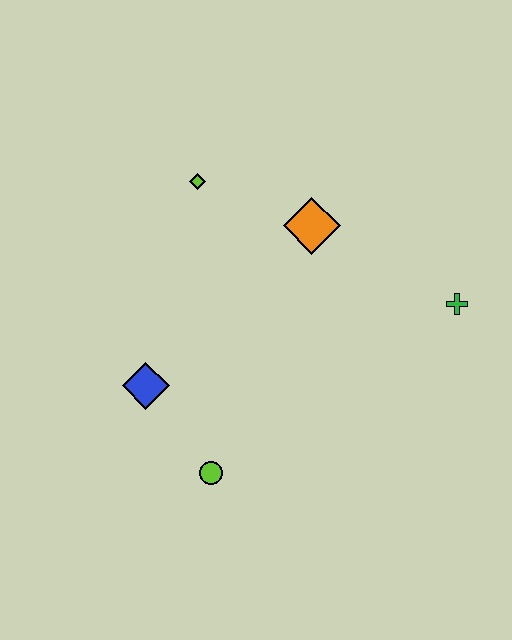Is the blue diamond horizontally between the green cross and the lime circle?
No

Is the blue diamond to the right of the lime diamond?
No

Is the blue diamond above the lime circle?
Yes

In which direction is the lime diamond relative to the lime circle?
The lime diamond is above the lime circle.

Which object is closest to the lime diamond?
The orange diamond is closest to the lime diamond.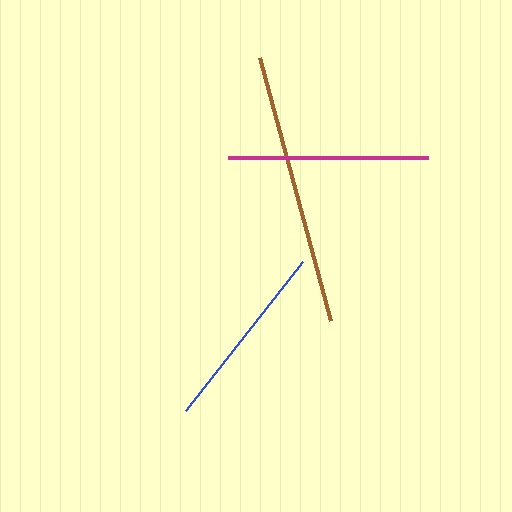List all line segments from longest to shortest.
From longest to shortest: brown, magenta, blue.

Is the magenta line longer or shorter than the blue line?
The magenta line is longer than the blue line.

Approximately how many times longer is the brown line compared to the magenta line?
The brown line is approximately 1.4 times the length of the magenta line.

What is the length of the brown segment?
The brown segment is approximately 273 pixels long.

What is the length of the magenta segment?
The magenta segment is approximately 200 pixels long.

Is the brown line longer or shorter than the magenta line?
The brown line is longer than the magenta line.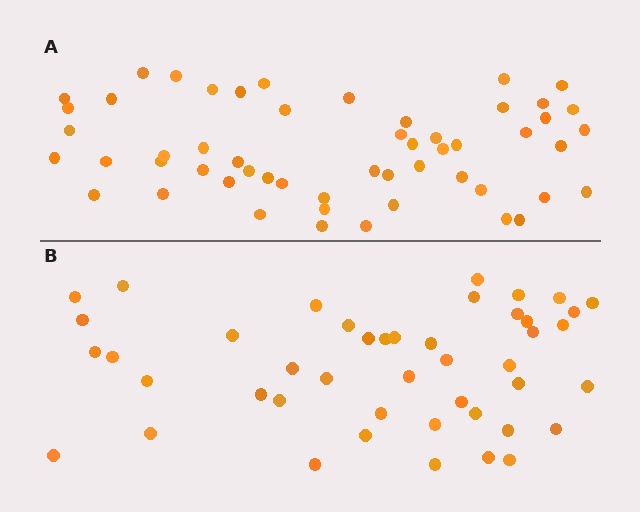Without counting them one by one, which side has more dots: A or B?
Region A (the top region) has more dots.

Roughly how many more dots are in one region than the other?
Region A has roughly 8 or so more dots than region B.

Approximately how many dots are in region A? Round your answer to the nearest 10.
About 50 dots. (The exact count is 54, which rounds to 50.)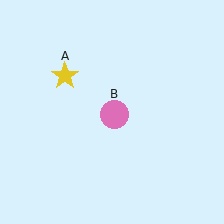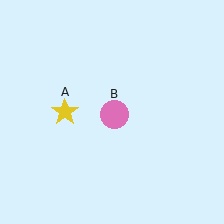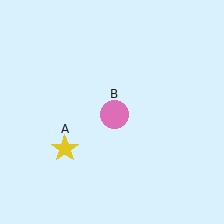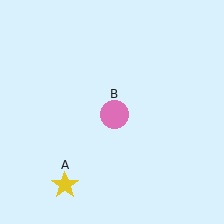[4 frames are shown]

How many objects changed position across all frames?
1 object changed position: yellow star (object A).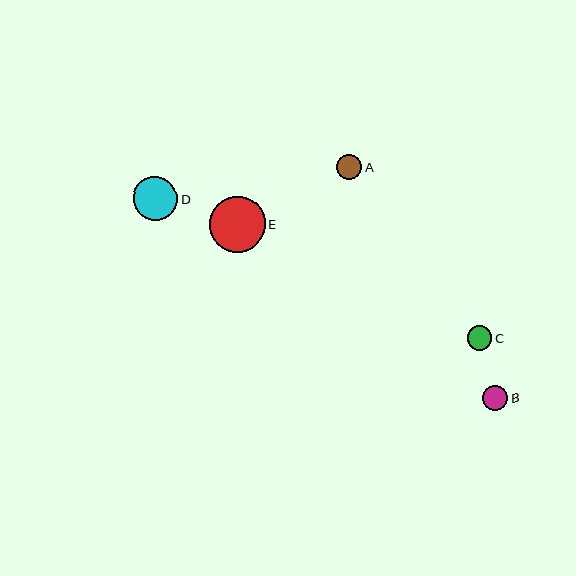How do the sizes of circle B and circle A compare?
Circle B and circle A are approximately the same size.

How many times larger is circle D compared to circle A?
Circle D is approximately 1.8 times the size of circle A.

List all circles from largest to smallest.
From largest to smallest: E, D, B, A, C.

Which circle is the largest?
Circle E is the largest with a size of approximately 56 pixels.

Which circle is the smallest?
Circle C is the smallest with a size of approximately 25 pixels.